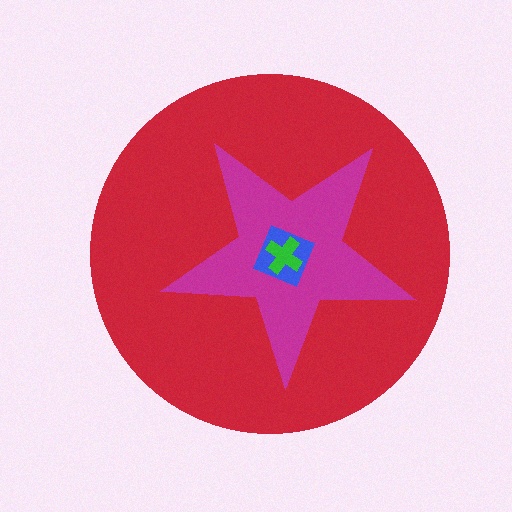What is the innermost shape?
The green cross.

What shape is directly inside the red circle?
The magenta star.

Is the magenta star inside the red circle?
Yes.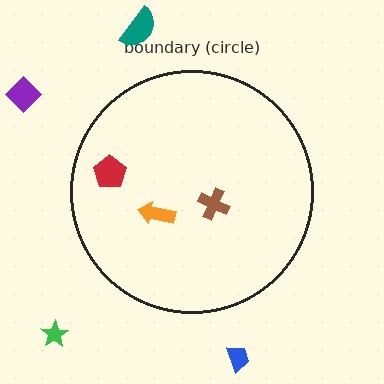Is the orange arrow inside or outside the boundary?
Inside.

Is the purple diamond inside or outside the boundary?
Outside.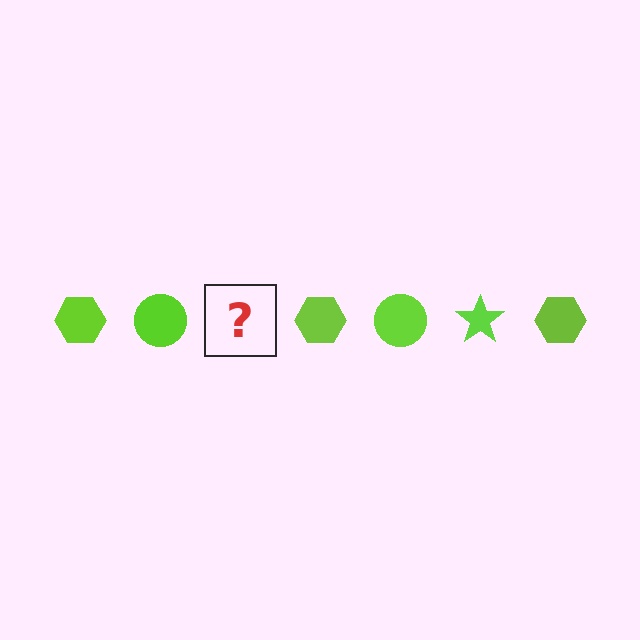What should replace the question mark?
The question mark should be replaced with a lime star.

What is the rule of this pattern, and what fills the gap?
The rule is that the pattern cycles through hexagon, circle, star shapes in lime. The gap should be filled with a lime star.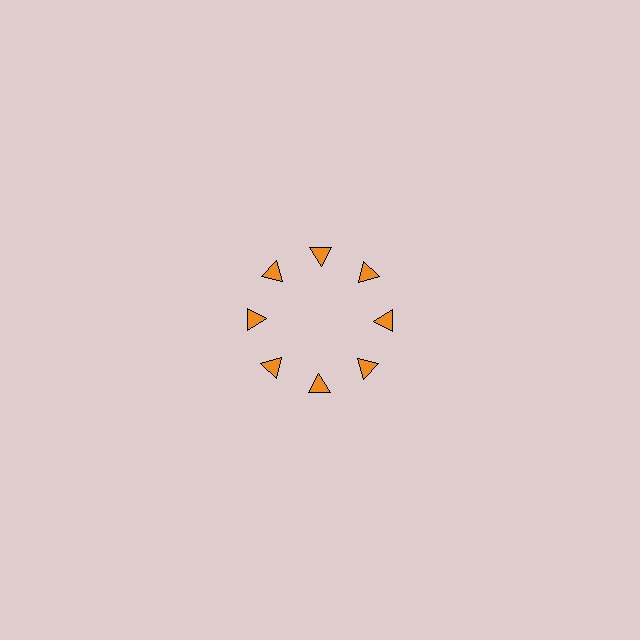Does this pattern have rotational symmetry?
Yes, this pattern has 8-fold rotational symmetry. It looks the same after rotating 45 degrees around the center.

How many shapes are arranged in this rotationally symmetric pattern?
There are 8 shapes, arranged in 8 groups of 1.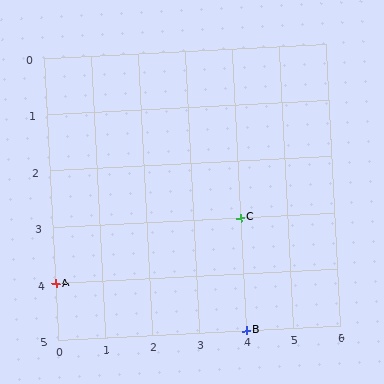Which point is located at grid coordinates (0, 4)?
Point A is at (0, 4).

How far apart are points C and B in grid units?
Points C and B are 2 rows apart.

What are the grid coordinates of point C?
Point C is at grid coordinates (4, 3).